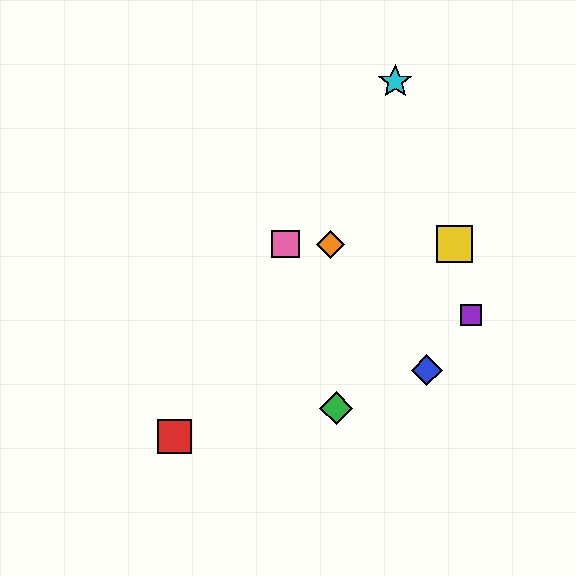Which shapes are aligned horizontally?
The yellow square, the orange diamond, the pink square are aligned horizontally.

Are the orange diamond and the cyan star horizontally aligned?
No, the orange diamond is at y≈244 and the cyan star is at y≈81.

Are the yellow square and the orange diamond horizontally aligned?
Yes, both are at y≈244.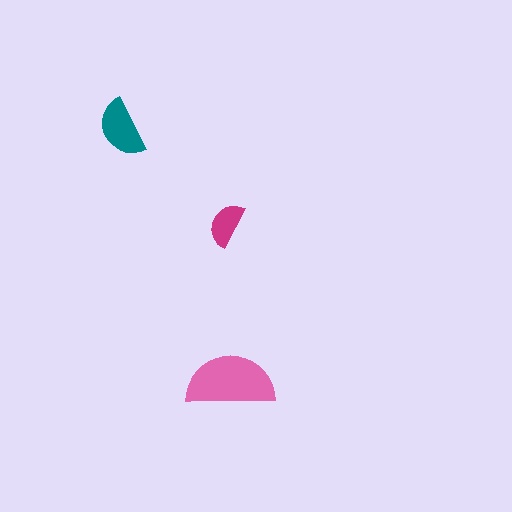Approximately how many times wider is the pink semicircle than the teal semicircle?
About 1.5 times wider.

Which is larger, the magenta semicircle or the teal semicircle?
The teal one.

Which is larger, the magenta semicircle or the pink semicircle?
The pink one.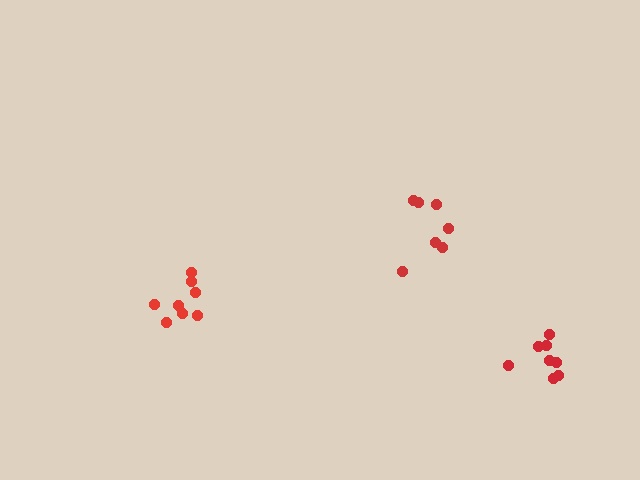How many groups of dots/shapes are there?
There are 3 groups.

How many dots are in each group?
Group 1: 8 dots, Group 2: 7 dots, Group 3: 8 dots (23 total).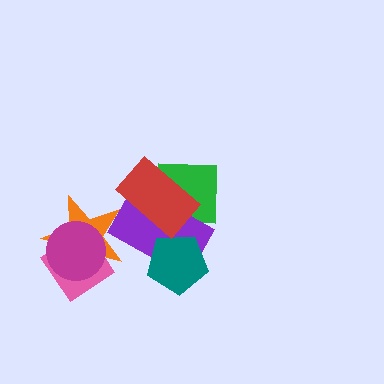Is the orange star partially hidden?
Yes, it is partially covered by another shape.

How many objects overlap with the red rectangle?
2 objects overlap with the red rectangle.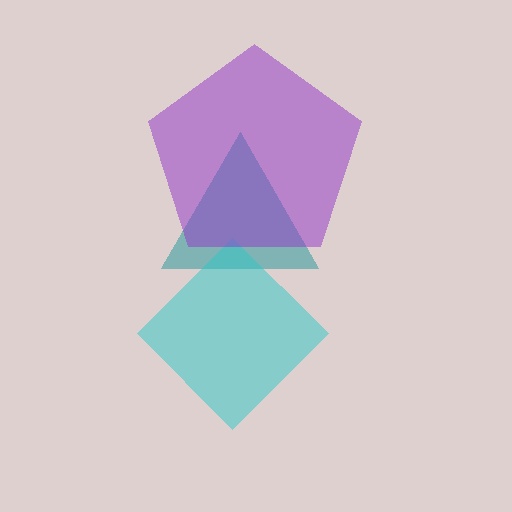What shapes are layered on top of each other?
The layered shapes are: a teal triangle, a cyan diamond, a purple pentagon.